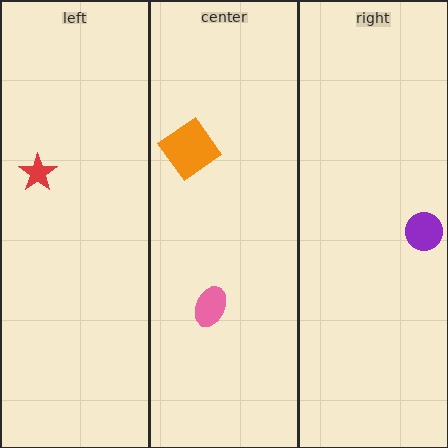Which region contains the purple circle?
The right region.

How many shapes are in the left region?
1.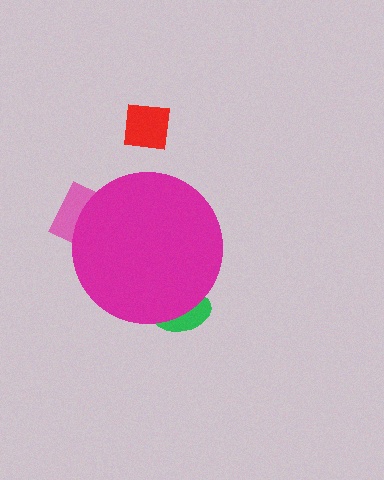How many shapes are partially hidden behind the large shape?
2 shapes are partially hidden.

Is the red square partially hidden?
No, the red square is fully visible.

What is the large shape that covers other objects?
A magenta circle.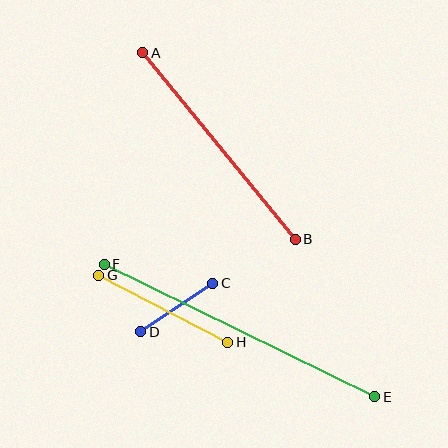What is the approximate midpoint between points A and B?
The midpoint is at approximately (219, 146) pixels.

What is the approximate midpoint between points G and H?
The midpoint is at approximately (163, 309) pixels.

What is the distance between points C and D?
The distance is approximately 87 pixels.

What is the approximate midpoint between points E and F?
The midpoint is at approximately (239, 331) pixels.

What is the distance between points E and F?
The distance is approximately 301 pixels.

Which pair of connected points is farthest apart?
Points E and F are farthest apart.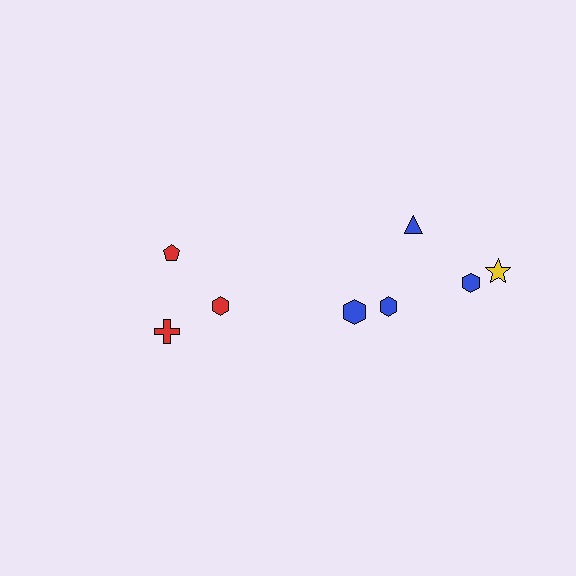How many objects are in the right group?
There are 5 objects.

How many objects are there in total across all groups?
There are 8 objects.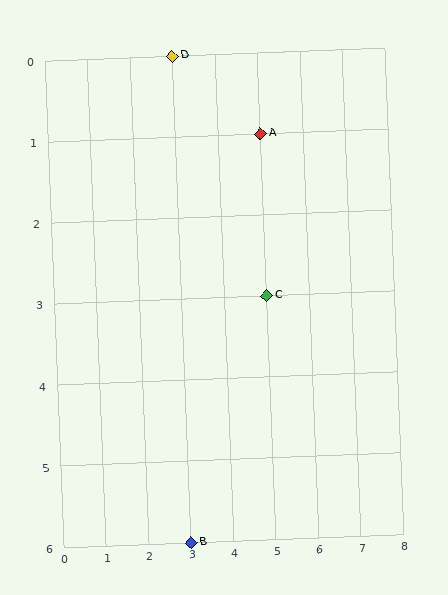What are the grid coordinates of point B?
Point B is at grid coordinates (3, 6).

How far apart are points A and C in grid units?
Points A and C are 2 rows apart.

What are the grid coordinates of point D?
Point D is at grid coordinates (3, 0).